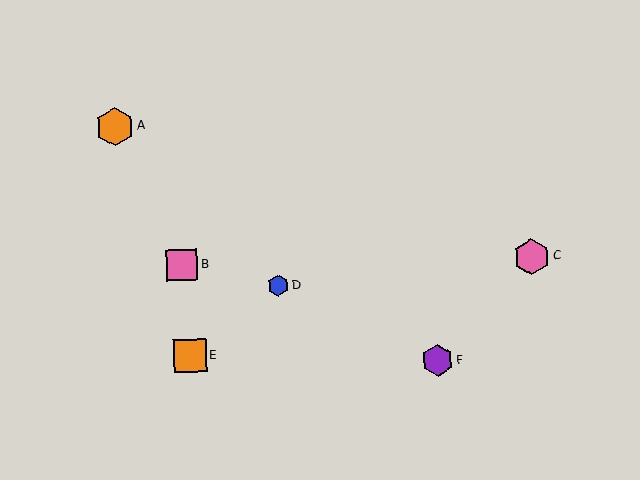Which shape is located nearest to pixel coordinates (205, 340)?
The orange square (labeled E) at (190, 355) is nearest to that location.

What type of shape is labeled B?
Shape B is a pink square.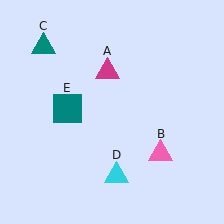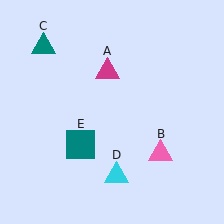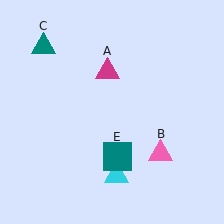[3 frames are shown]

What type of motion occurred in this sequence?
The teal square (object E) rotated counterclockwise around the center of the scene.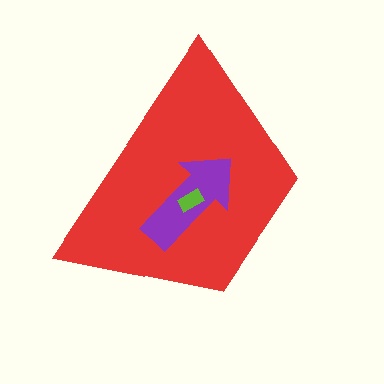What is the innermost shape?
The lime rectangle.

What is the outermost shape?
The red trapezoid.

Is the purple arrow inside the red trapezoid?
Yes.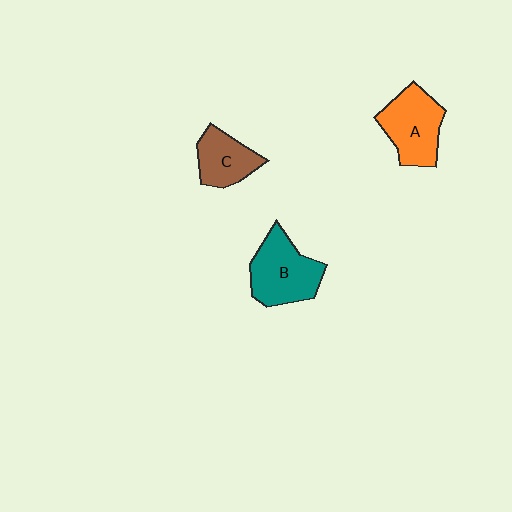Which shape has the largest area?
Shape B (teal).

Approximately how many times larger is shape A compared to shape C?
Approximately 1.4 times.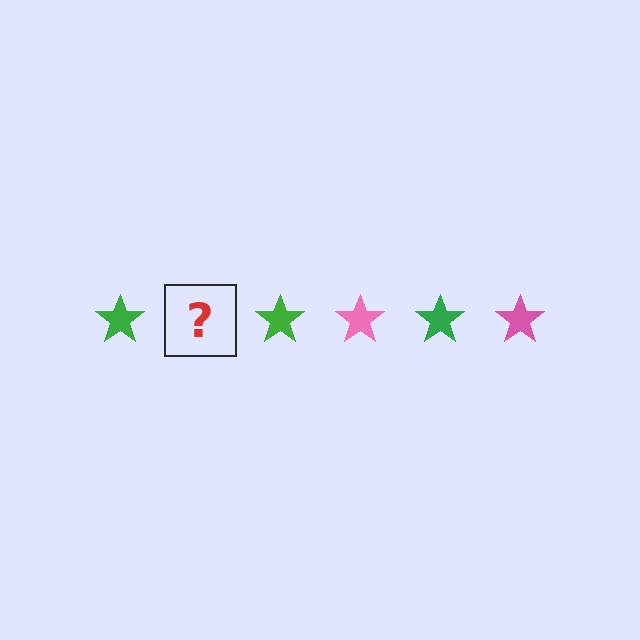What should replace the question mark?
The question mark should be replaced with a pink star.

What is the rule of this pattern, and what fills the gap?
The rule is that the pattern cycles through green, pink stars. The gap should be filled with a pink star.